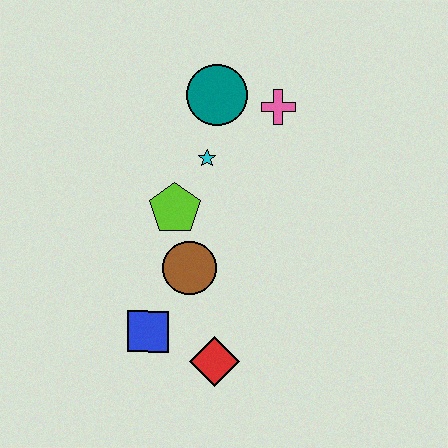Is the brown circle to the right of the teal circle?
No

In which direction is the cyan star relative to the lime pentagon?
The cyan star is above the lime pentagon.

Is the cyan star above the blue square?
Yes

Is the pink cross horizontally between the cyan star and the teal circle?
No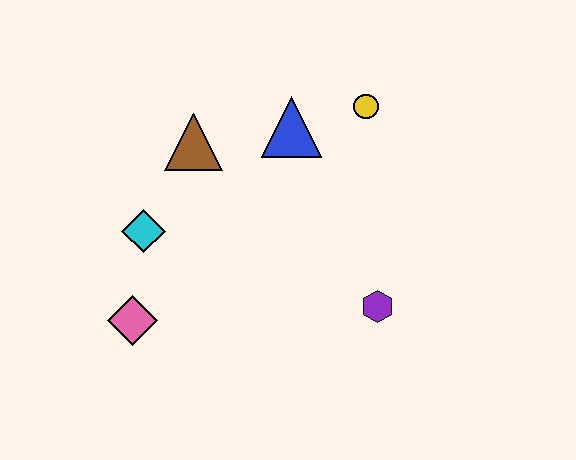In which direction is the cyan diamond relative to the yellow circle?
The cyan diamond is to the left of the yellow circle.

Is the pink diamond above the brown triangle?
No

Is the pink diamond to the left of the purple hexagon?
Yes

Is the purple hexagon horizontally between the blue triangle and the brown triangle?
No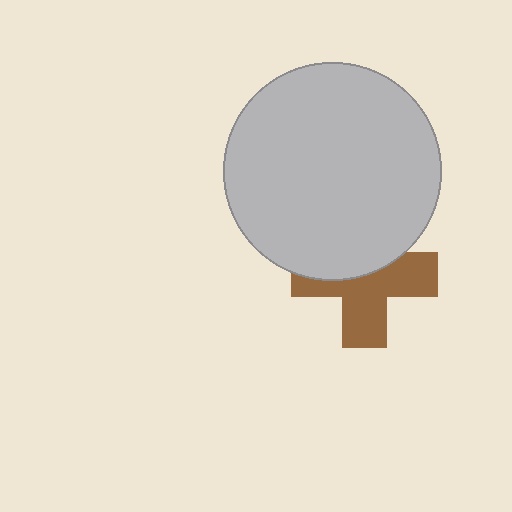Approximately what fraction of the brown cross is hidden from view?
Roughly 44% of the brown cross is hidden behind the light gray circle.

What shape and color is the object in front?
The object in front is a light gray circle.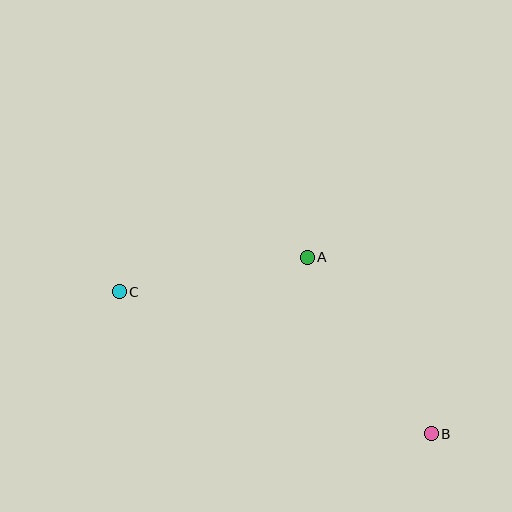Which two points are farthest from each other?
Points B and C are farthest from each other.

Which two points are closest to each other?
Points A and C are closest to each other.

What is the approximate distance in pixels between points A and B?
The distance between A and B is approximately 216 pixels.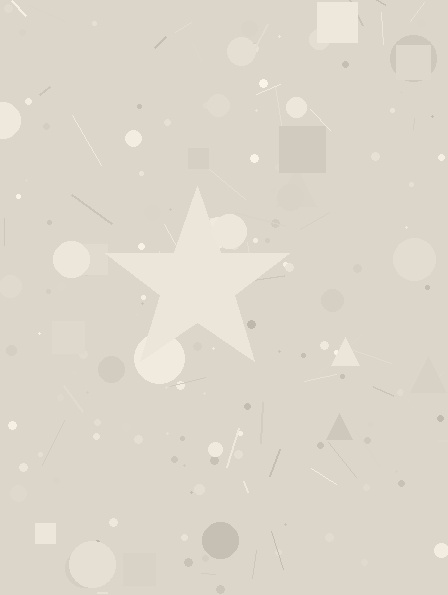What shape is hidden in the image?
A star is hidden in the image.